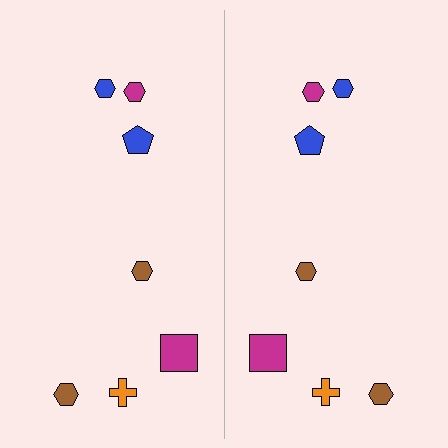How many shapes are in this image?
There are 14 shapes in this image.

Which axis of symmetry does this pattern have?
The pattern has a vertical axis of symmetry running through the center of the image.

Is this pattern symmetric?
Yes, this pattern has bilateral (reflection) symmetry.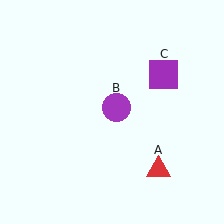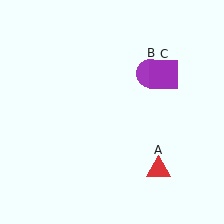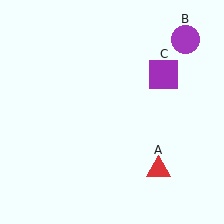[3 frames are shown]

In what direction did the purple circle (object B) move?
The purple circle (object B) moved up and to the right.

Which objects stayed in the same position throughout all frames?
Red triangle (object A) and purple square (object C) remained stationary.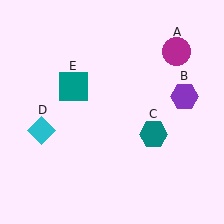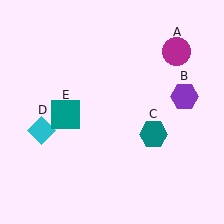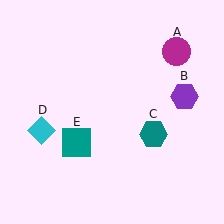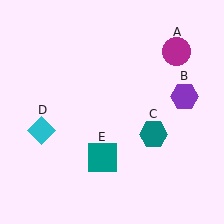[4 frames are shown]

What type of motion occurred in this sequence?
The teal square (object E) rotated counterclockwise around the center of the scene.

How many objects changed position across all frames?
1 object changed position: teal square (object E).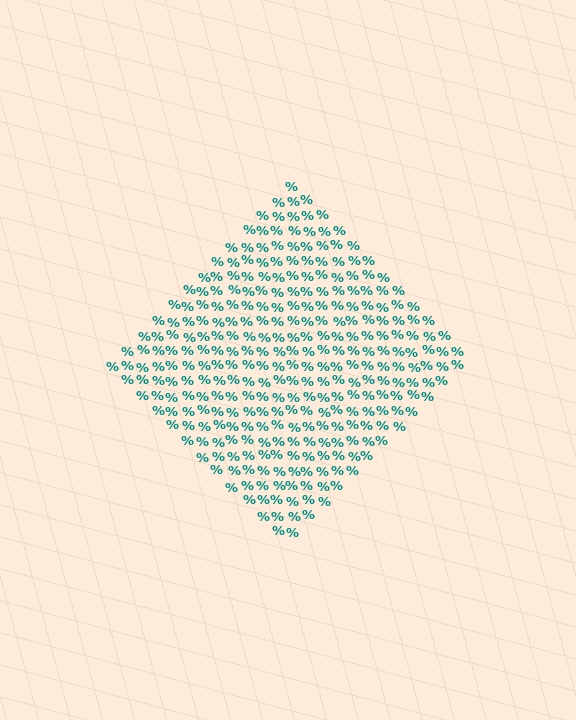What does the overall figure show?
The overall figure shows a diamond.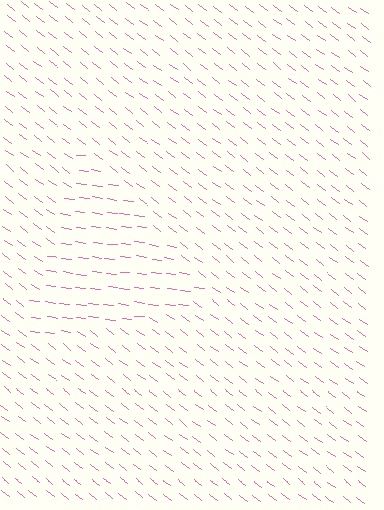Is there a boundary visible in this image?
Yes, there is a texture boundary formed by a change in line orientation.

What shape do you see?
I see a triangle.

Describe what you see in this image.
The image is filled with small pink line segments. A triangle region in the image has lines oriented differently from the surrounding lines, creating a visible texture boundary.